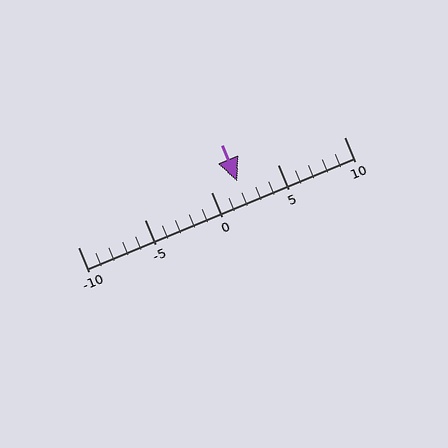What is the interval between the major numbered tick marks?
The major tick marks are spaced 5 units apart.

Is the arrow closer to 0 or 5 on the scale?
The arrow is closer to 0.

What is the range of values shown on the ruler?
The ruler shows values from -10 to 10.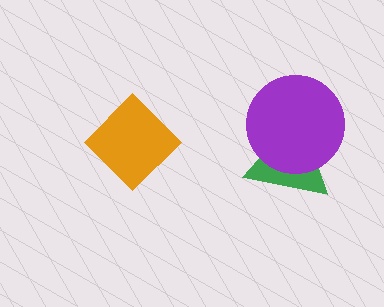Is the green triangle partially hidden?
Yes, it is partially covered by another shape.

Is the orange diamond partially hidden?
No, no other shape covers it.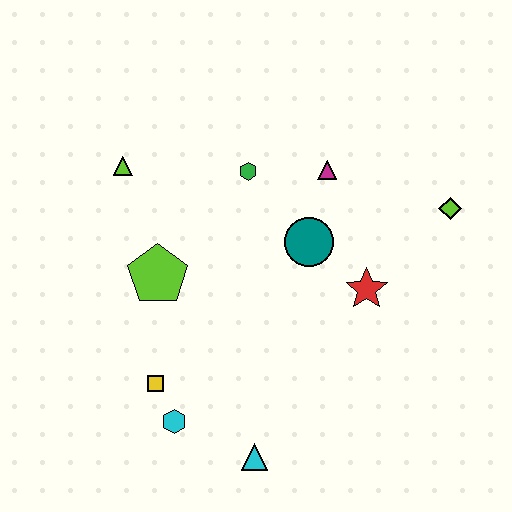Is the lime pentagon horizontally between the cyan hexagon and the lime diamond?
No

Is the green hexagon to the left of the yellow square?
No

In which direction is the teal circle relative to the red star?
The teal circle is to the left of the red star.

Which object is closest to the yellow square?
The cyan hexagon is closest to the yellow square.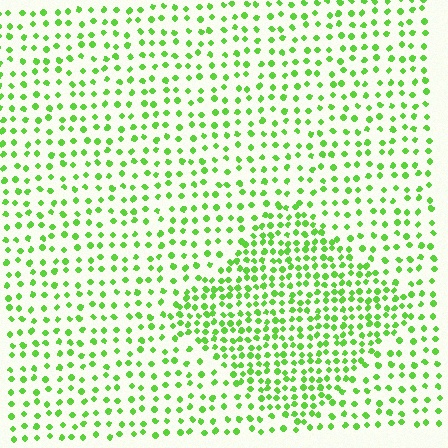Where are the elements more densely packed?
The elements are more densely packed inside the diamond boundary.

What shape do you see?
I see a diamond.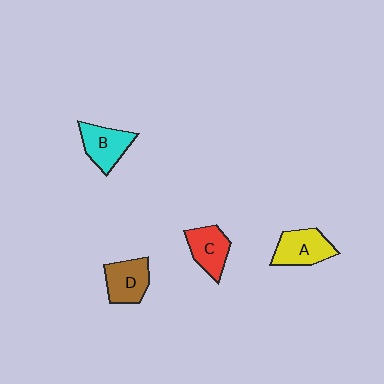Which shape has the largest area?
Shape A (yellow).